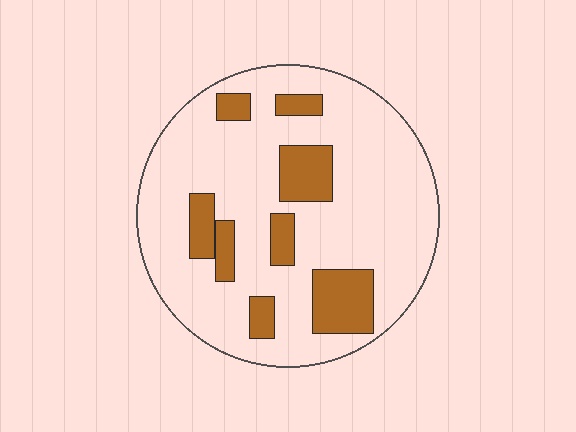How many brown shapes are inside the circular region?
8.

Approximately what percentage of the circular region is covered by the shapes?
Approximately 20%.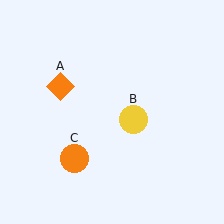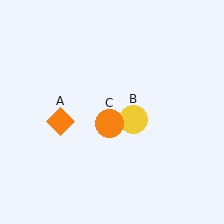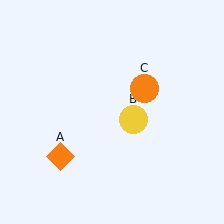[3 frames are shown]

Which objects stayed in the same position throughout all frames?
Yellow circle (object B) remained stationary.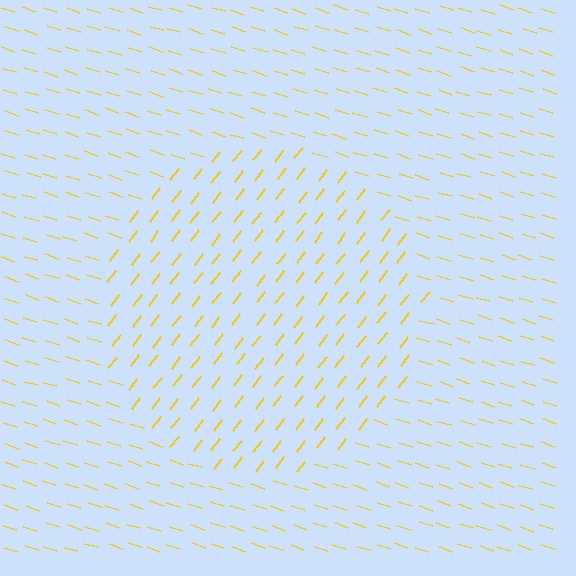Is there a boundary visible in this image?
Yes, there is a texture boundary formed by a change in line orientation.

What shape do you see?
I see a circle.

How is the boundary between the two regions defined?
The boundary is defined purely by a change in line orientation (approximately 71 degrees difference). All lines are the same color and thickness.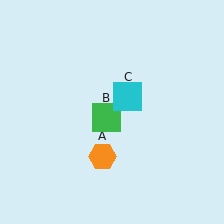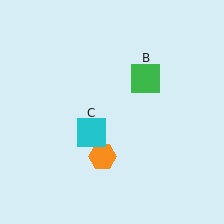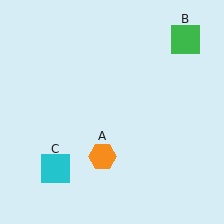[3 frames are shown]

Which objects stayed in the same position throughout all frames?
Orange hexagon (object A) remained stationary.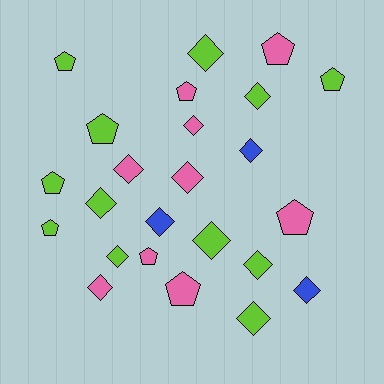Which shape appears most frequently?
Diamond, with 14 objects.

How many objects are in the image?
There are 24 objects.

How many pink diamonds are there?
There are 4 pink diamonds.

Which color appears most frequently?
Lime, with 12 objects.